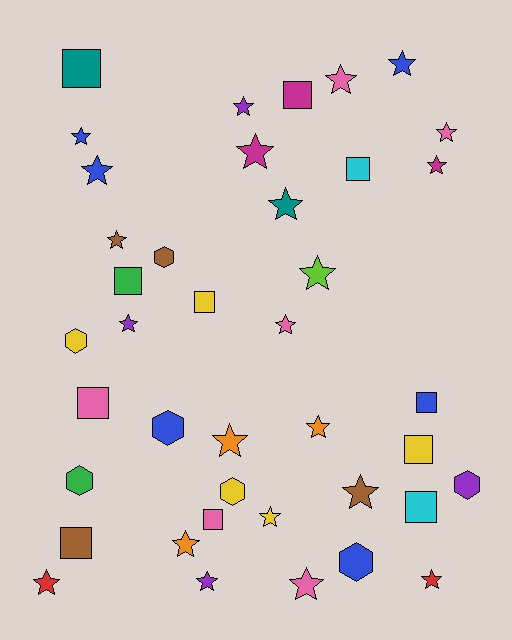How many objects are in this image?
There are 40 objects.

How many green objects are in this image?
There are 2 green objects.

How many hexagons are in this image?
There are 7 hexagons.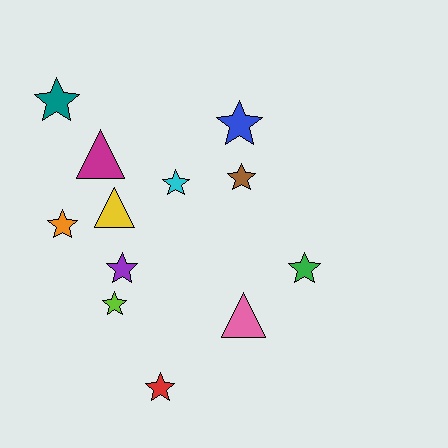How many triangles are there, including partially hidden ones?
There are 3 triangles.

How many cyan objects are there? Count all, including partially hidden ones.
There is 1 cyan object.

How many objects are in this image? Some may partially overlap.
There are 12 objects.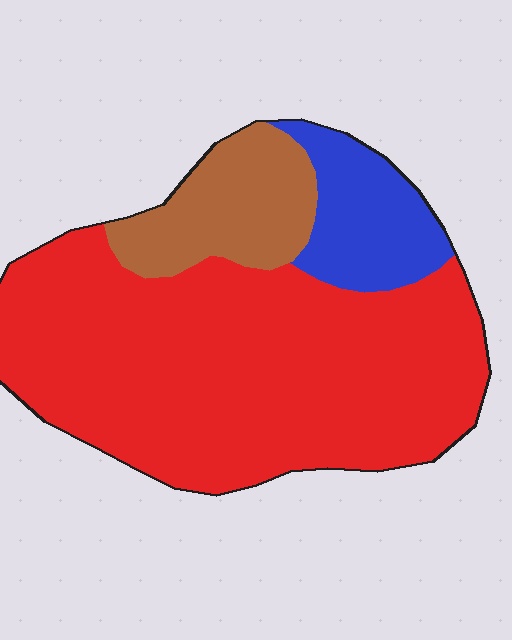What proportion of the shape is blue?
Blue takes up about one eighth (1/8) of the shape.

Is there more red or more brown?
Red.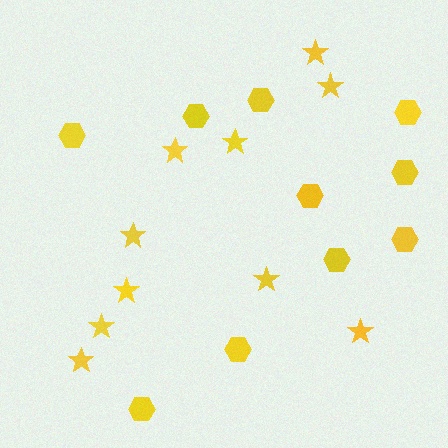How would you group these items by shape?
There are 2 groups: one group of hexagons (10) and one group of stars (10).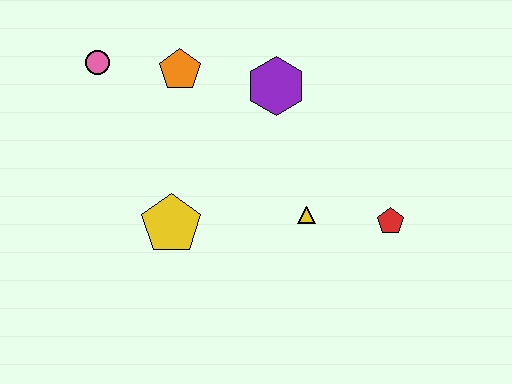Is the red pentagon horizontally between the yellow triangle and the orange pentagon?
No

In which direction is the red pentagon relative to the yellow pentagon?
The red pentagon is to the right of the yellow pentagon.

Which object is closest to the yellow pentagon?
The yellow triangle is closest to the yellow pentagon.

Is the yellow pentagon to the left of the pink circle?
No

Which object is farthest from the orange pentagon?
The red pentagon is farthest from the orange pentagon.